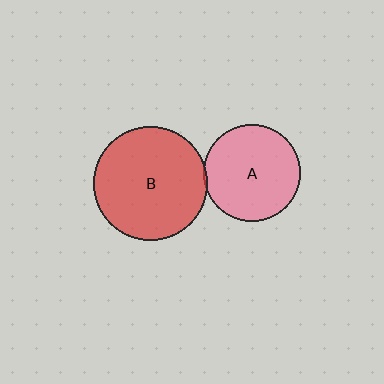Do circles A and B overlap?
Yes.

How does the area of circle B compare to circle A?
Approximately 1.4 times.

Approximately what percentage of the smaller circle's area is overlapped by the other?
Approximately 5%.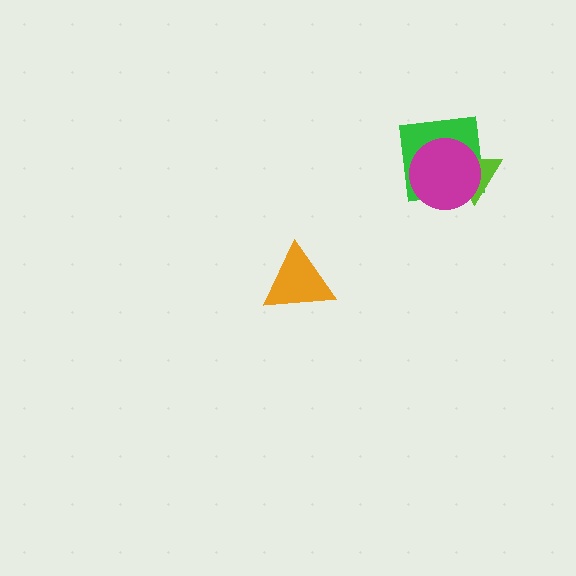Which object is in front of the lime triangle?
The magenta circle is in front of the lime triangle.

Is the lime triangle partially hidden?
Yes, it is partially covered by another shape.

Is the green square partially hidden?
Yes, it is partially covered by another shape.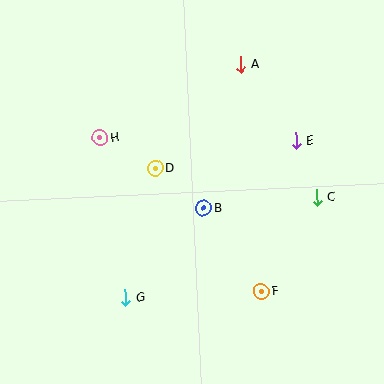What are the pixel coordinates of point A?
Point A is at (241, 64).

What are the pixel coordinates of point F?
Point F is at (261, 292).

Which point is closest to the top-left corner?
Point H is closest to the top-left corner.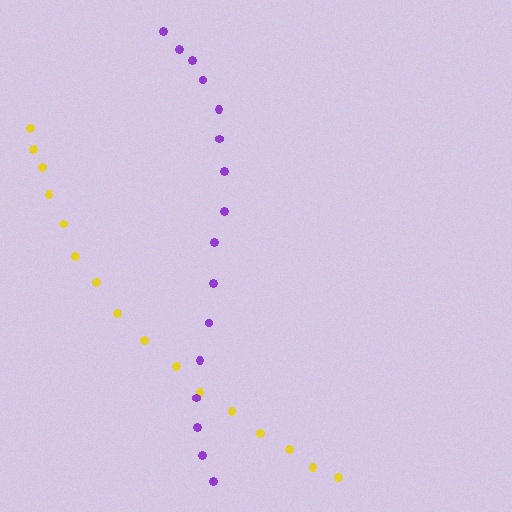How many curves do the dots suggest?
There are 2 distinct paths.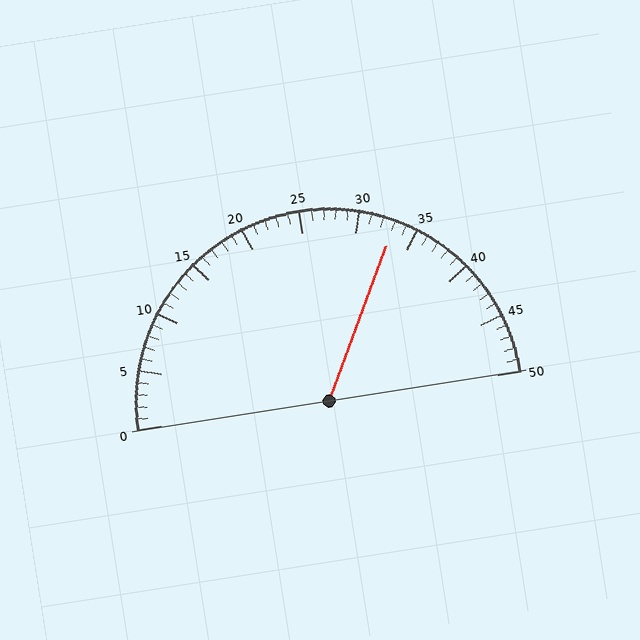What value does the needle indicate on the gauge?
The needle indicates approximately 33.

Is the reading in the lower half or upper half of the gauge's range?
The reading is in the upper half of the range (0 to 50).